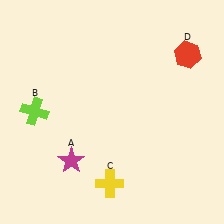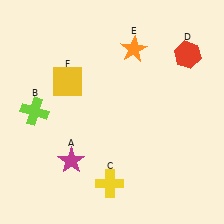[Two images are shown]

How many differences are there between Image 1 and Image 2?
There are 2 differences between the two images.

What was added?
An orange star (E), a yellow square (F) were added in Image 2.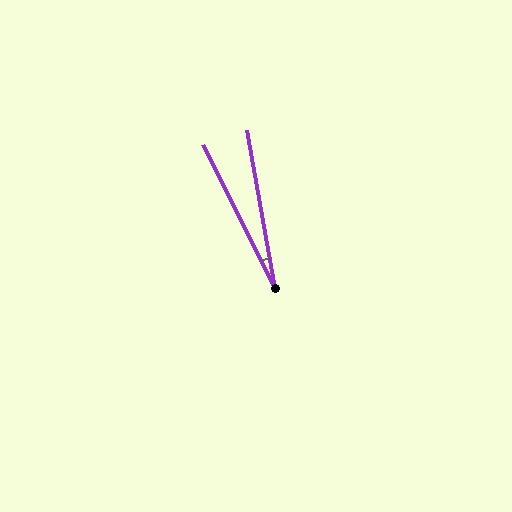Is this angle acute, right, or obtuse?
It is acute.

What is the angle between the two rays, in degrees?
Approximately 17 degrees.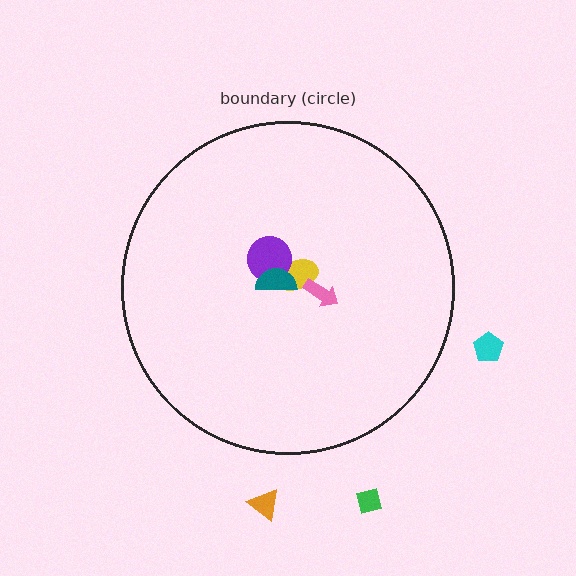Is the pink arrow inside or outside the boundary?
Inside.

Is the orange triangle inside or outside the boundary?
Outside.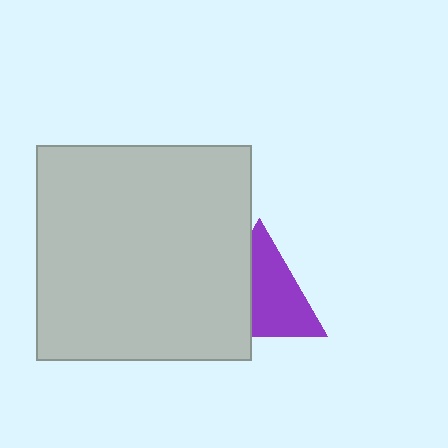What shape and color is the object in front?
The object in front is a light gray square.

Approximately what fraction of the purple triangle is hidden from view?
Roughly 40% of the purple triangle is hidden behind the light gray square.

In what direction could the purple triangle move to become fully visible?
The purple triangle could move right. That would shift it out from behind the light gray square entirely.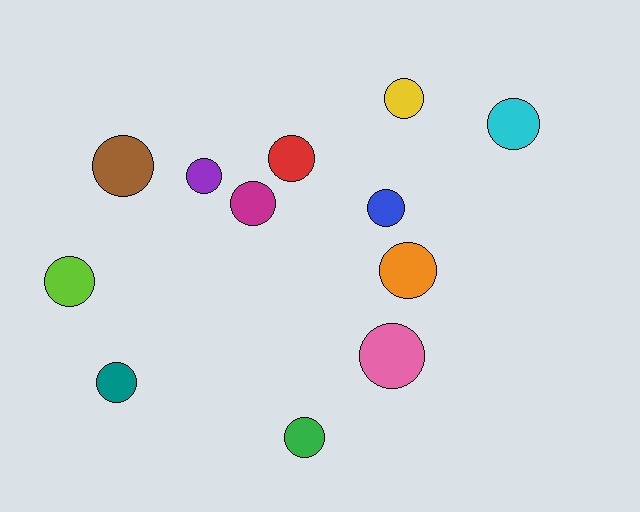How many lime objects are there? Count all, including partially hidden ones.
There is 1 lime object.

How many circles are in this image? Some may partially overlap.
There are 12 circles.